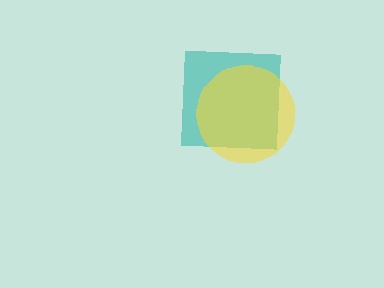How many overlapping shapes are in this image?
There are 2 overlapping shapes in the image.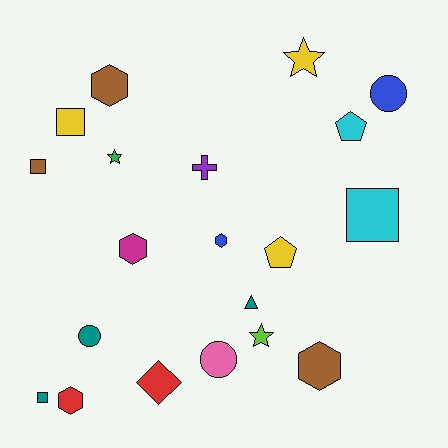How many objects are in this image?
There are 20 objects.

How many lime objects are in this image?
There is 1 lime object.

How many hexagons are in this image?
There are 5 hexagons.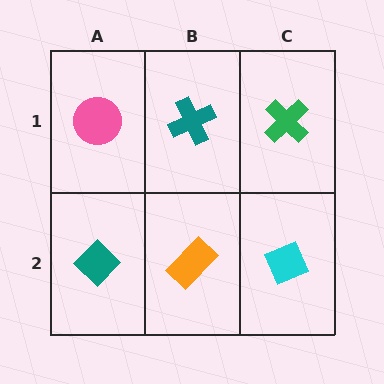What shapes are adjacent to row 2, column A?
A pink circle (row 1, column A), an orange rectangle (row 2, column B).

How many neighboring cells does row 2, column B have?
3.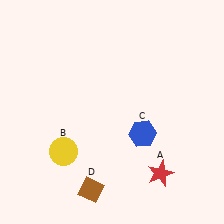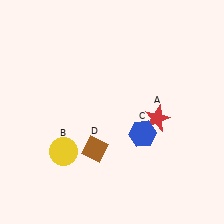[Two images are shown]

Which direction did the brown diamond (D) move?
The brown diamond (D) moved up.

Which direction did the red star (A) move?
The red star (A) moved up.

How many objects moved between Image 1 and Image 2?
2 objects moved between the two images.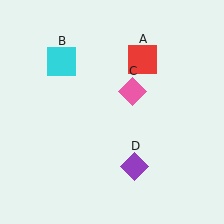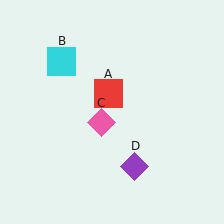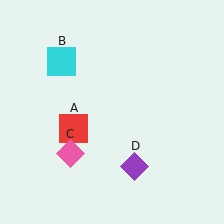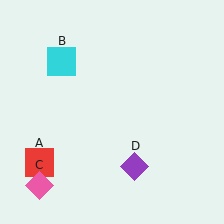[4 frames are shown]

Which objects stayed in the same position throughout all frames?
Cyan square (object B) and purple diamond (object D) remained stationary.